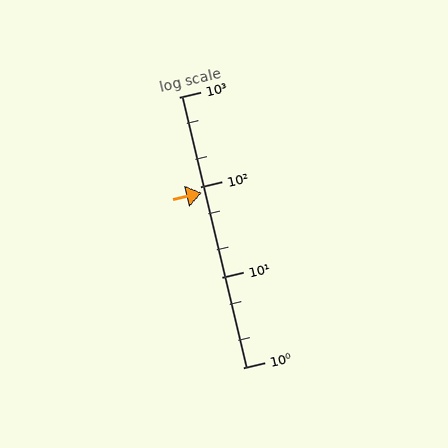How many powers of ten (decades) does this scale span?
The scale spans 3 decades, from 1 to 1000.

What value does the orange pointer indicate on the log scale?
The pointer indicates approximately 86.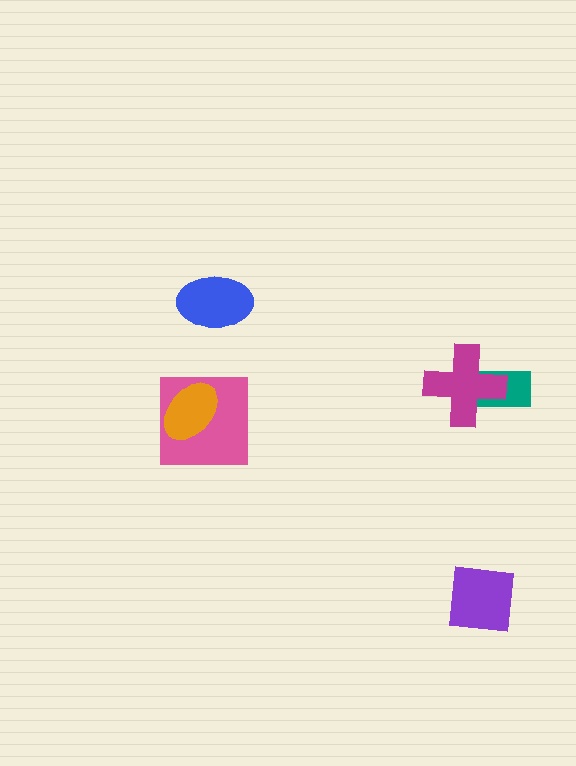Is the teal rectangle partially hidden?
Yes, it is partially covered by another shape.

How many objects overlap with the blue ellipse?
0 objects overlap with the blue ellipse.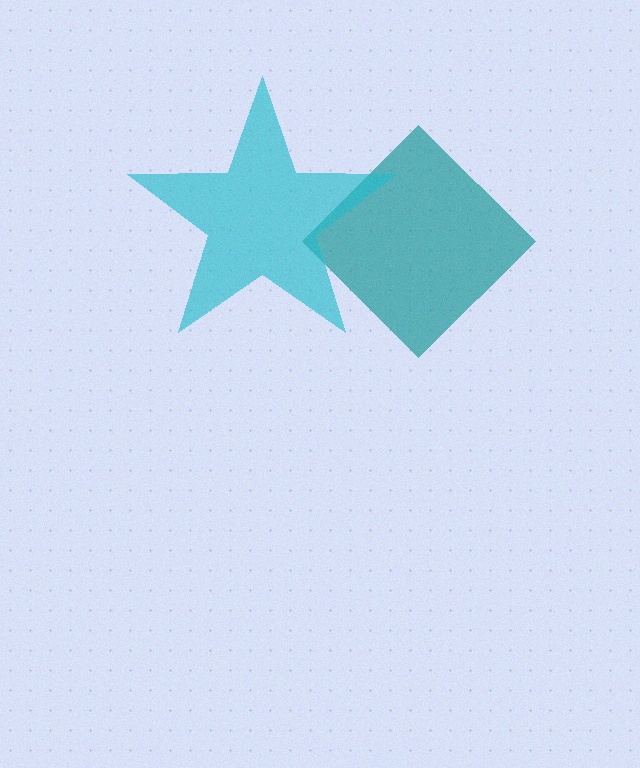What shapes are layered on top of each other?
The layered shapes are: a teal diamond, a cyan star.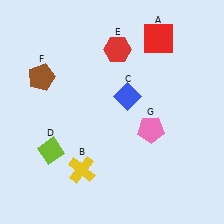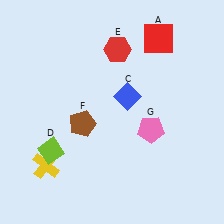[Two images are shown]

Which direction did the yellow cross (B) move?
The yellow cross (B) moved left.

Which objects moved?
The objects that moved are: the yellow cross (B), the brown pentagon (F).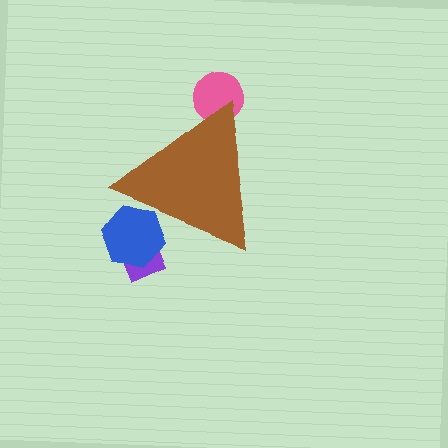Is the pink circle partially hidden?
Yes, the pink circle is partially hidden behind the brown triangle.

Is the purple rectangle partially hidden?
Yes, the purple rectangle is partially hidden behind the brown triangle.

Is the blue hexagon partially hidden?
Yes, the blue hexagon is partially hidden behind the brown triangle.